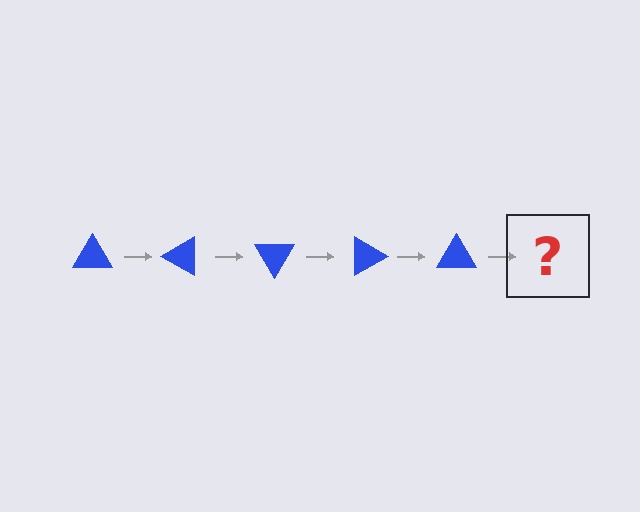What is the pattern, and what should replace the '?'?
The pattern is that the triangle rotates 30 degrees each step. The '?' should be a blue triangle rotated 150 degrees.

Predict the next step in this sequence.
The next step is a blue triangle rotated 150 degrees.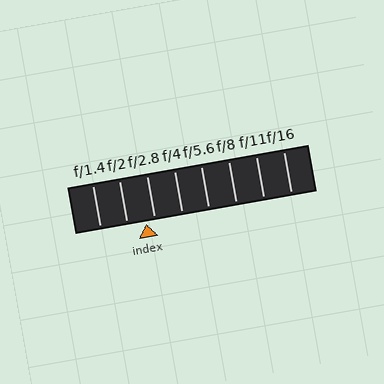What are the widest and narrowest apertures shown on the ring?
The widest aperture shown is f/1.4 and the narrowest is f/16.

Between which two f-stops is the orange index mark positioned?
The index mark is between f/2 and f/2.8.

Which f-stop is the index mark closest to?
The index mark is closest to f/2.8.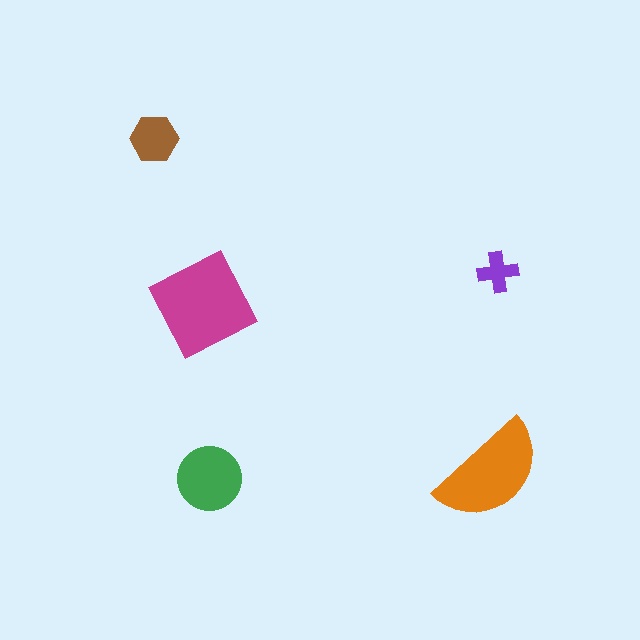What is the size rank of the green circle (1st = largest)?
3rd.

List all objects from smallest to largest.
The purple cross, the brown hexagon, the green circle, the orange semicircle, the magenta diamond.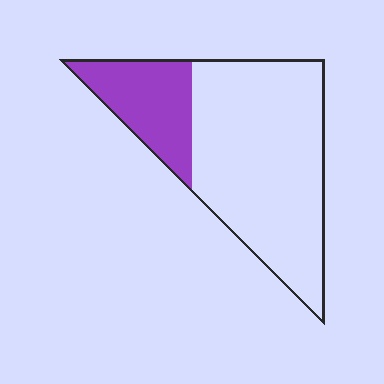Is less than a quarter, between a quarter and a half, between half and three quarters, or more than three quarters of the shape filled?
Between a quarter and a half.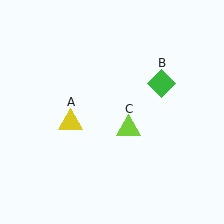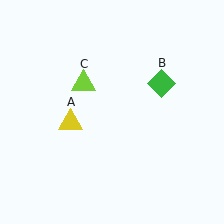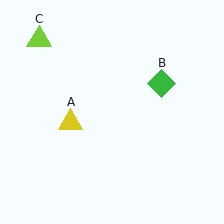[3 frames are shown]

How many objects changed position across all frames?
1 object changed position: lime triangle (object C).